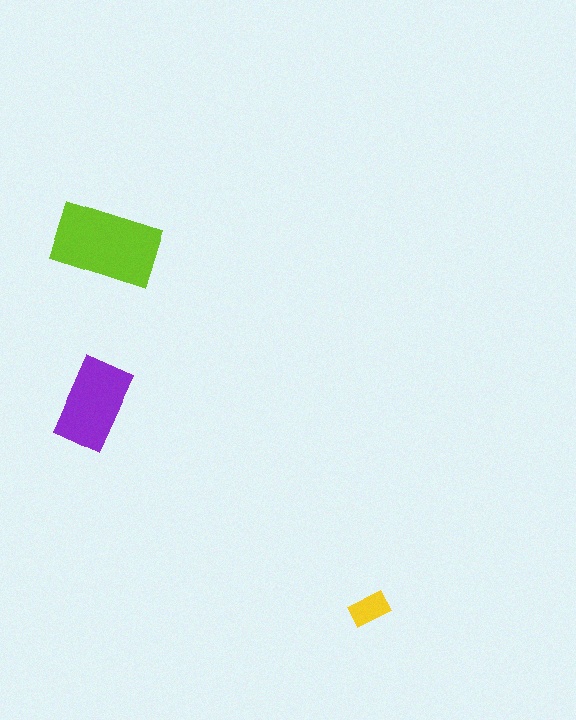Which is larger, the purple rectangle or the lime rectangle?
The lime one.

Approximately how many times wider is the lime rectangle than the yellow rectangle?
About 2.5 times wider.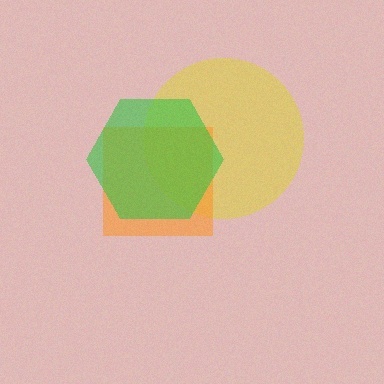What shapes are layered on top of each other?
The layered shapes are: a yellow circle, an orange square, a green hexagon.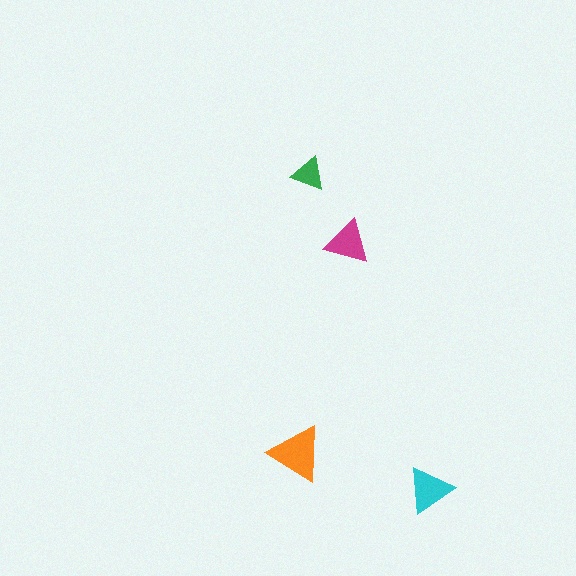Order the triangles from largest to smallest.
the orange one, the cyan one, the magenta one, the green one.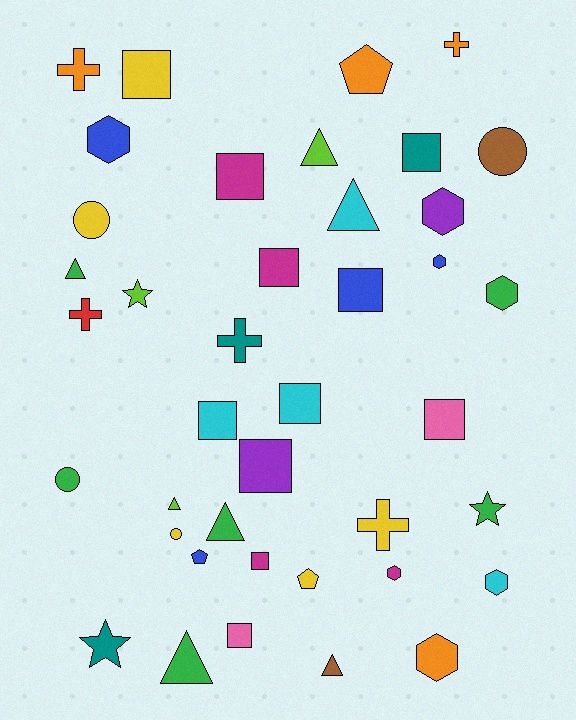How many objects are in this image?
There are 40 objects.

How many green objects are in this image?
There are 6 green objects.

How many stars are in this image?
There are 3 stars.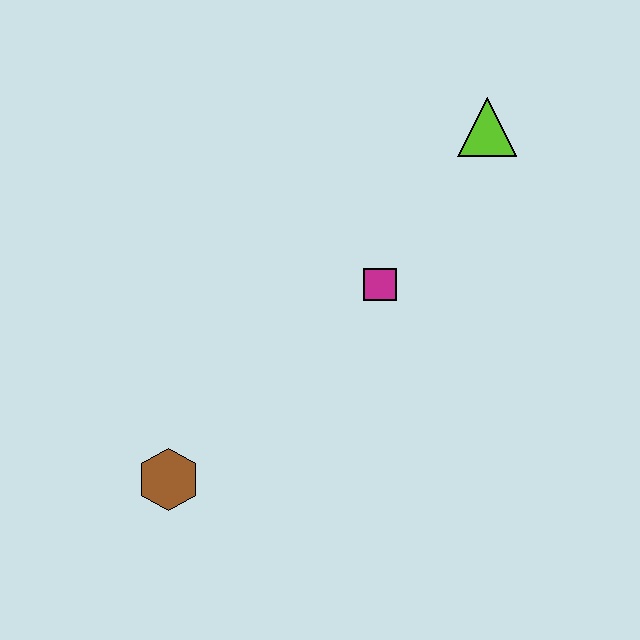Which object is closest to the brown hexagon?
The magenta square is closest to the brown hexagon.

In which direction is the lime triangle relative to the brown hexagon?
The lime triangle is above the brown hexagon.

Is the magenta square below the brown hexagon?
No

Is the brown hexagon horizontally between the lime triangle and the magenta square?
No